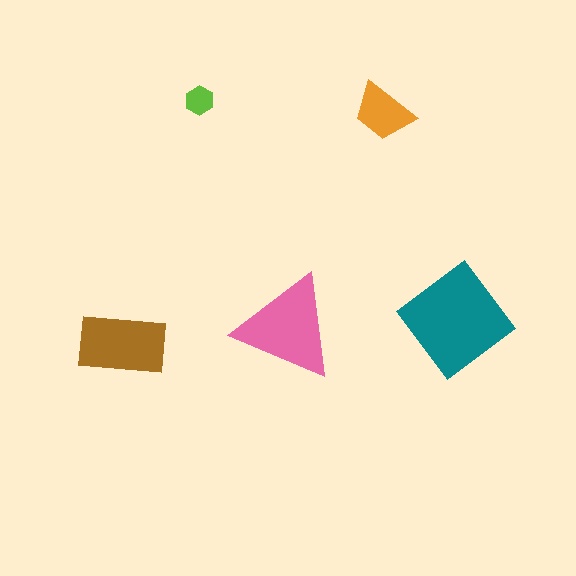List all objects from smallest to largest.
The lime hexagon, the orange trapezoid, the brown rectangle, the pink triangle, the teal diamond.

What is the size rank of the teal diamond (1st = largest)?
1st.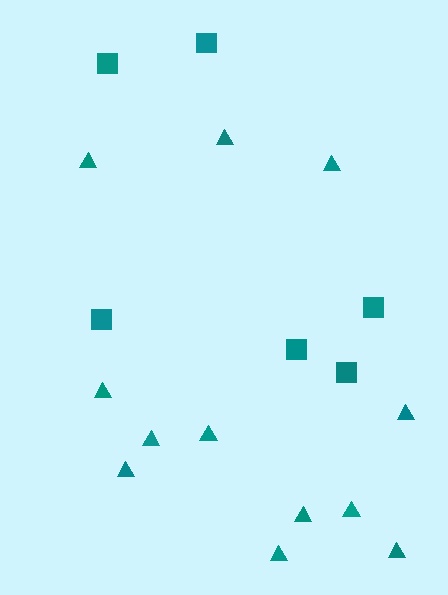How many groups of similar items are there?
There are 2 groups: one group of squares (6) and one group of triangles (12).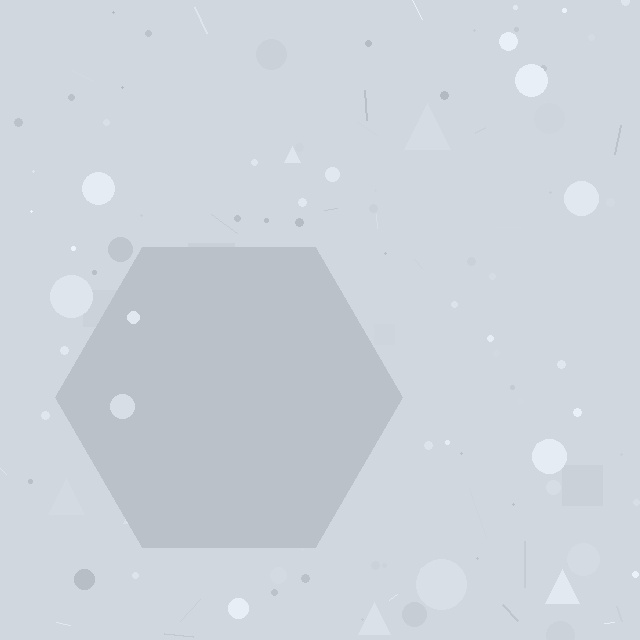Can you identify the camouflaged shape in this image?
The camouflaged shape is a hexagon.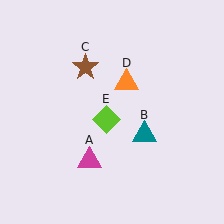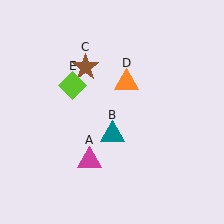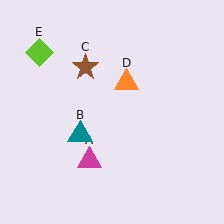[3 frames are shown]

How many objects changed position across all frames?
2 objects changed position: teal triangle (object B), lime diamond (object E).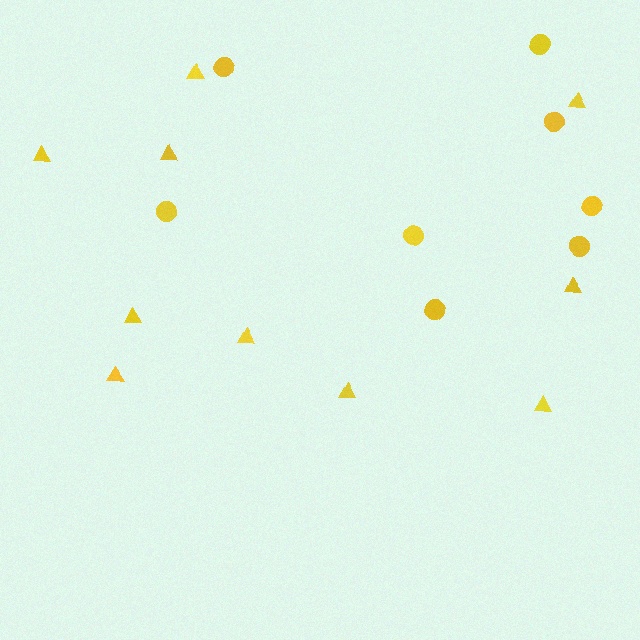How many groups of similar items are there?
There are 2 groups: one group of circles (8) and one group of triangles (10).